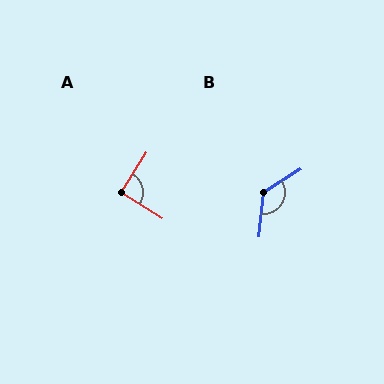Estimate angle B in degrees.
Approximately 127 degrees.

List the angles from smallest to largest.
A (91°), B (127°).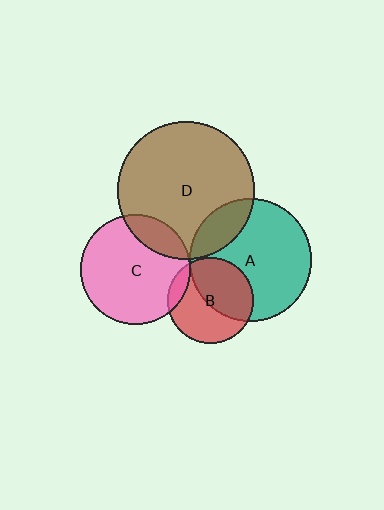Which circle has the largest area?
Circle D (brown).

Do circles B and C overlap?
Yes.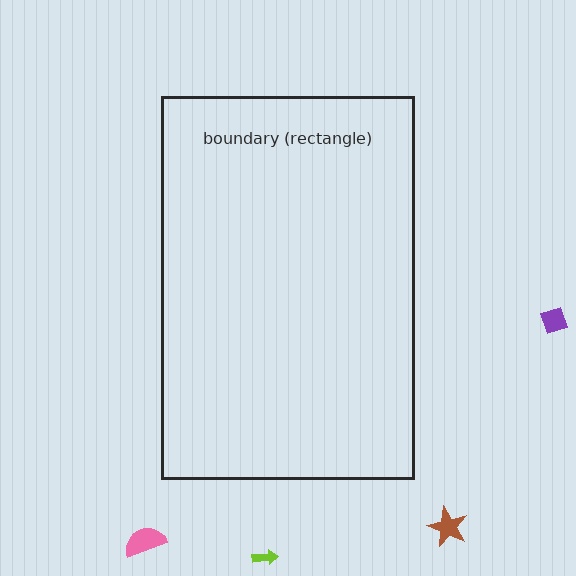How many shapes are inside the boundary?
0 inside, 4 outside.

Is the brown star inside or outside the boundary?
Outside.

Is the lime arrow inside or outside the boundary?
Outside.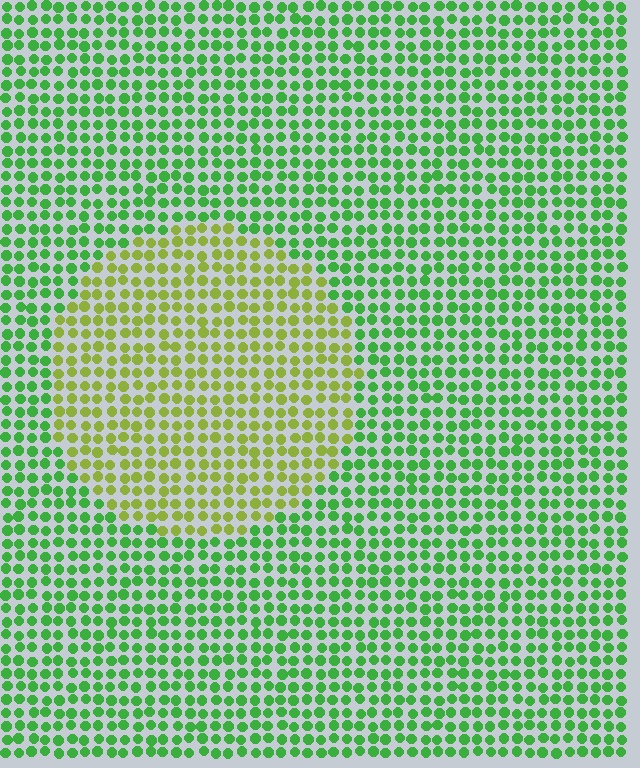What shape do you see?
I see a circle.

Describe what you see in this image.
The image is filled with small green elements in a uniform arrangement. A circle-shaped region is visible where the elements are tinted to a slightly different hue, forming a subtle color boundary.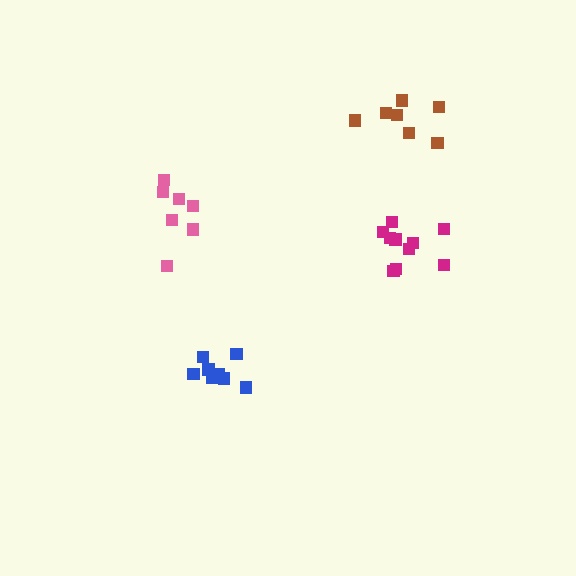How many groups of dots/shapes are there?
There are 4 groups.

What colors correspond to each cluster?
The clusters are colored: blue, brown, magenta, pink.